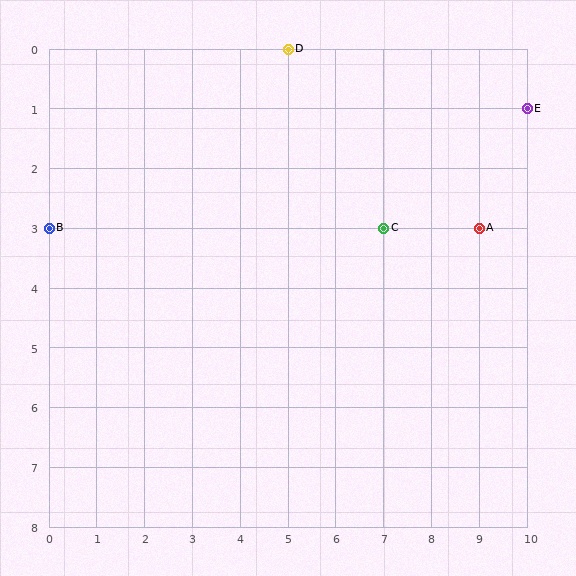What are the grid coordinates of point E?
Point E is at grid coordinates (10, 1).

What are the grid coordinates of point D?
Point D is at grid coordinates (5, 0).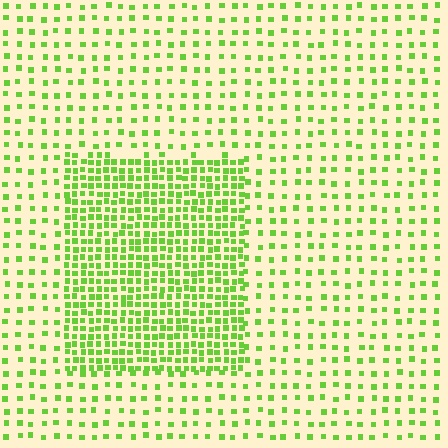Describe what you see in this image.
The image contains small lime elements arranged at two different densities. A rectangle-shaped region is visible where the elements are more densely packed than the surrounding area.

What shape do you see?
I see a rectangle.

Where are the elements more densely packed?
The elements are more densely packed inside the rectangle boundary.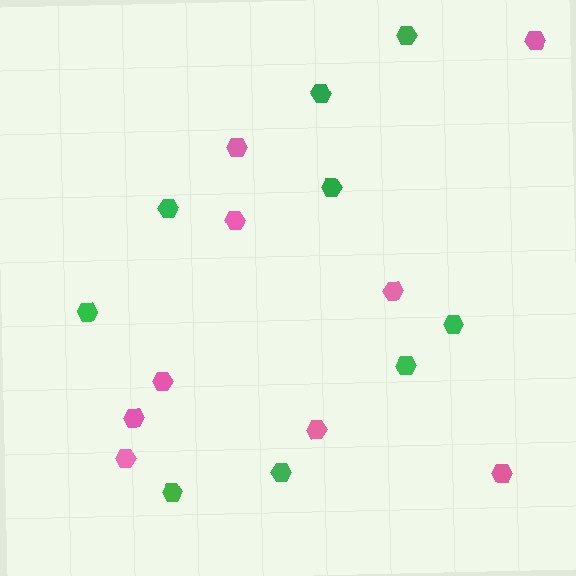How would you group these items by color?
There are 2 groups: one group of green hexagons (9) and one group of pink hexagons (9).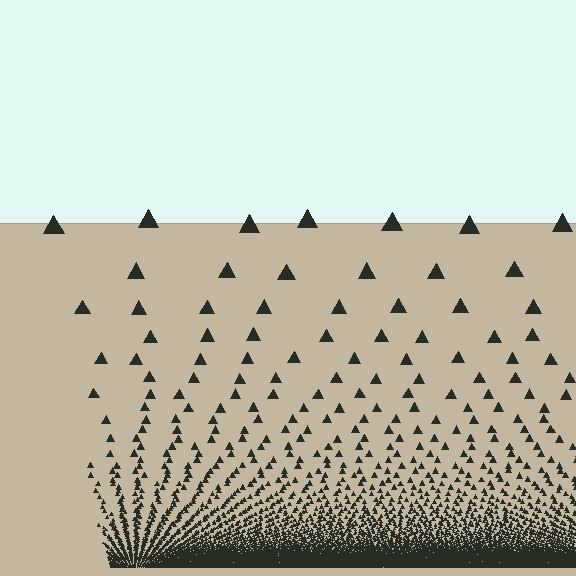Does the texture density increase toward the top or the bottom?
Density increases toward the bottom.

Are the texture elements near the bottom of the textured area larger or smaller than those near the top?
Smaller. The gradient is inverted — elements near the bottom are smaller and denser.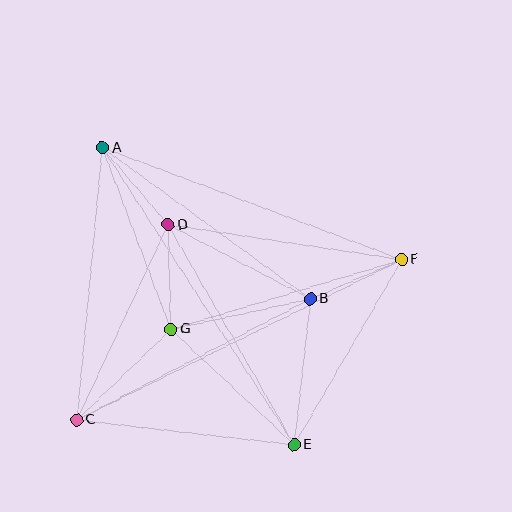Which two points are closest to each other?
Points B and F are closest to each other.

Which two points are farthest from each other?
Points C and F are farthest from each other.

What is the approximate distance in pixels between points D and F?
The distance between D and F is approximately 236 pixels.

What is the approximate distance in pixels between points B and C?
The distance between B and C is approximately 263 pixels.